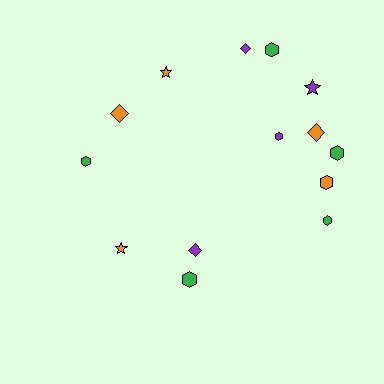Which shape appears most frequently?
Hexagon, with 7 objects.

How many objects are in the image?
There are 14 objects.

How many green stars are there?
There are no green stars.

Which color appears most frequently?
Green, with 5 objects.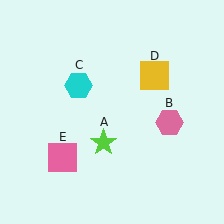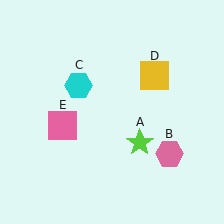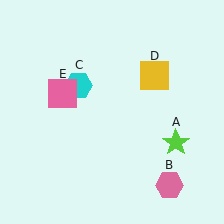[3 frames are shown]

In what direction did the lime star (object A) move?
The lime star (object A) moved right.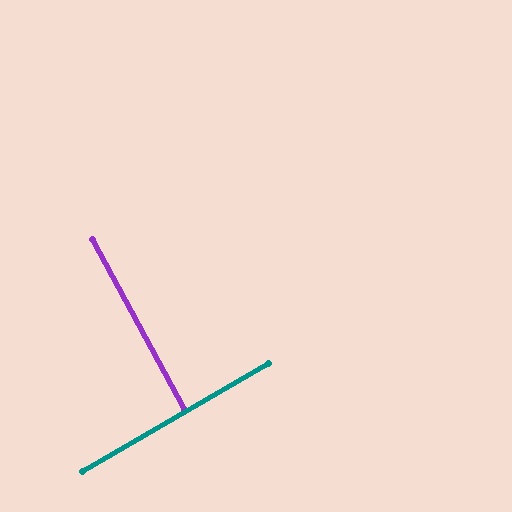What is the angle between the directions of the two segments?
Approximately 88 degrees.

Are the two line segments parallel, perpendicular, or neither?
Perpendicular — they meet at approximately 88°.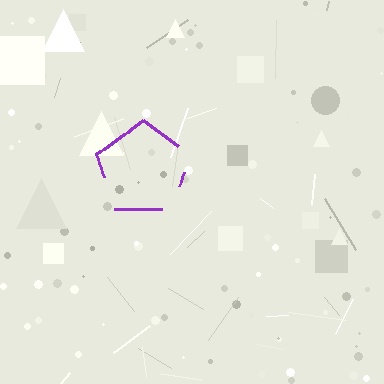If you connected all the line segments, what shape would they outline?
They would outline a pentagon.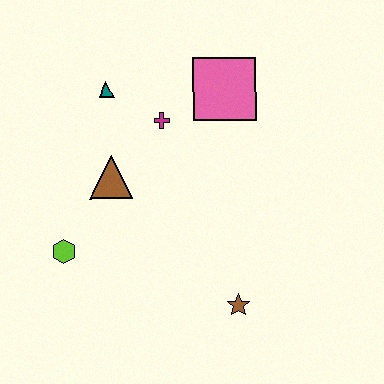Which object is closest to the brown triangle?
The magenta cross is closest to the brown triangle.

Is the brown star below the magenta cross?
Yes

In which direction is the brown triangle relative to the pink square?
The brown triangle is to the left of the pink square.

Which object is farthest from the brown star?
The teal triangle is farthest from the brown star.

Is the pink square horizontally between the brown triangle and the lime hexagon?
No